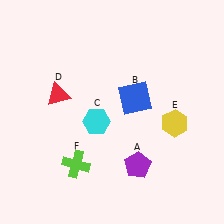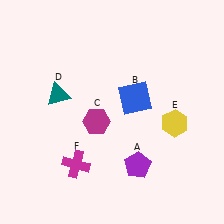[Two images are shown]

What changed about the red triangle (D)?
In Image 1, D is red. In Image 2, it changed to teal.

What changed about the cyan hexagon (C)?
In Image 1, C is cyan. In Image 2, it changed to magenta.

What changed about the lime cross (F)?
In Image 1, F is lime. In Image 2, it changed to magenta.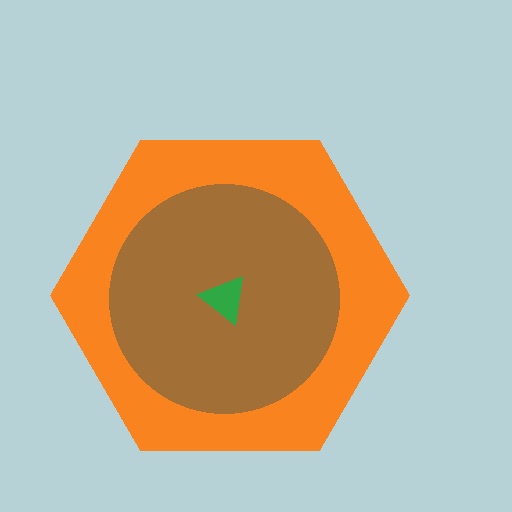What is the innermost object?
The green triangle.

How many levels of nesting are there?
3.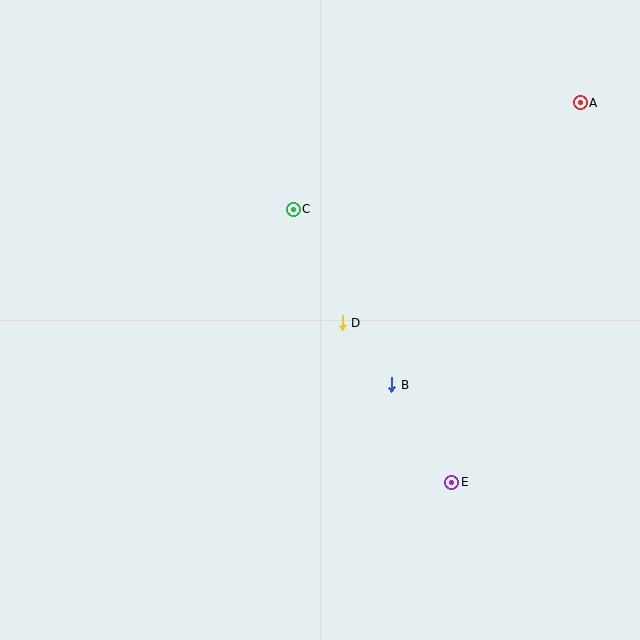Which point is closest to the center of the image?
Point D at (342, 323) is closest to the center.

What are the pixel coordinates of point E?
Point E is at (452, 482).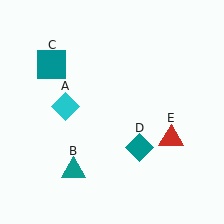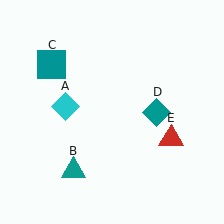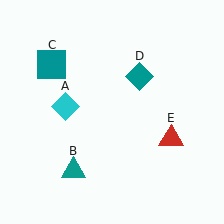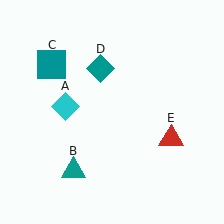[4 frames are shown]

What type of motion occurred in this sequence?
The teal diamond (object D) rotated counterclockwise around the center of the scene.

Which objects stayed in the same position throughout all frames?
Cyan diamond (object A) and teal triangle (object B) and teal square (object C) and red triangle (object E) remained stationary.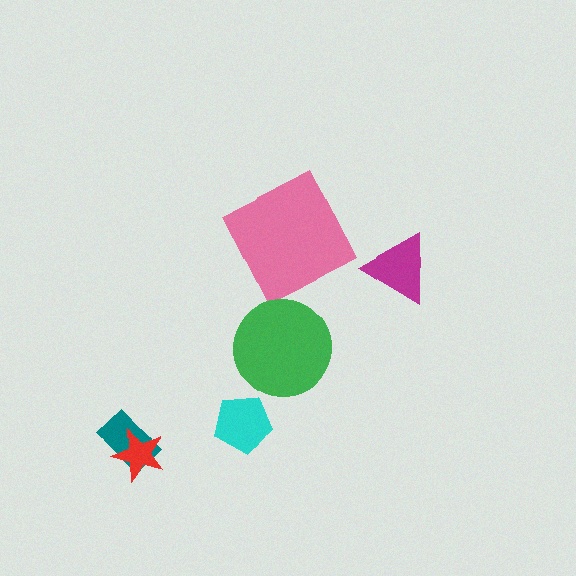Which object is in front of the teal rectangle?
The red star is in front of the teal rectangle.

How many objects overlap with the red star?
1 object overlaps with the red star.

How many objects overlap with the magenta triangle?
0 objects overlap with the magenta triangle.